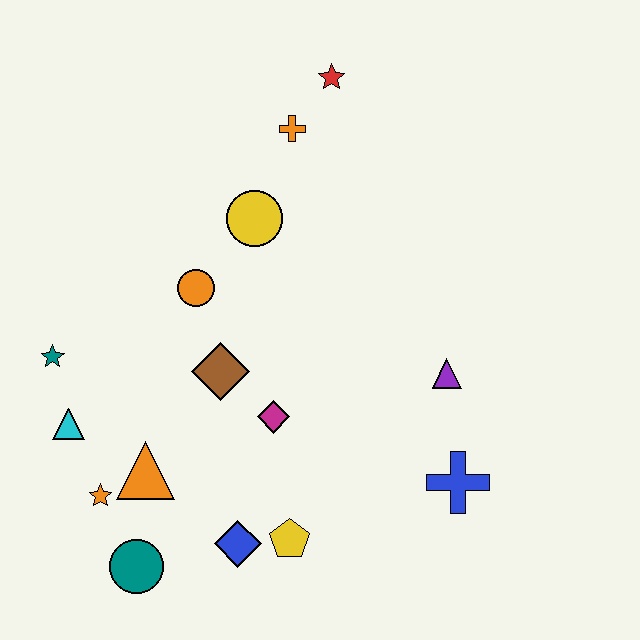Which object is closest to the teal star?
The cyan triangle is closest to the teal star.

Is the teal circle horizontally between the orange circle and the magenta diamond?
No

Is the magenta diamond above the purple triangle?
No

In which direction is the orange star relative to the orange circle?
The orange star is below the orange circle.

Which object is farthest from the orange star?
The red star is farthest from the orange star.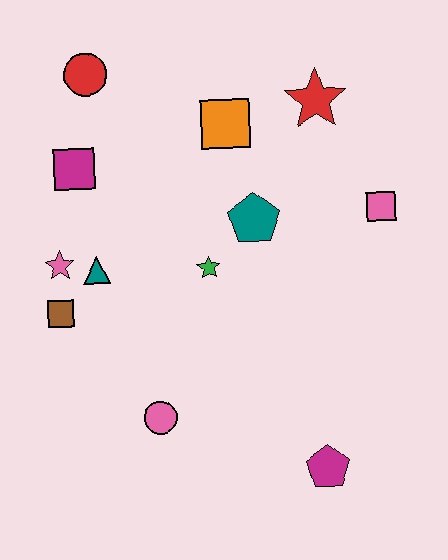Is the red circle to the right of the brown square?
Yes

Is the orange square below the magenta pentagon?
No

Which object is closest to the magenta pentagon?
The pink circle is closest to the magenta pentagon.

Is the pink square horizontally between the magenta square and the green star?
No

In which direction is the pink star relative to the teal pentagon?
The pink star is to the left of the teal pentagon.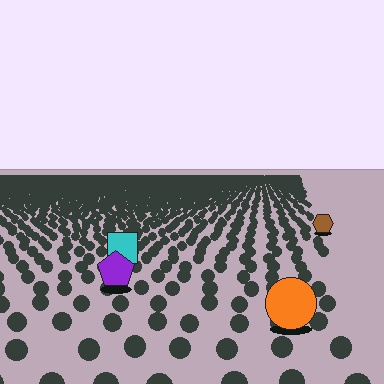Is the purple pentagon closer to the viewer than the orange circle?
No. The orange circle is closer — you can tell from the texture gradient: the ground texture is coarser near it.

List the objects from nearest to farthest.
From nearest to farthest: the orange circle, the purple pentagon, the cyan square, the brown hexagon.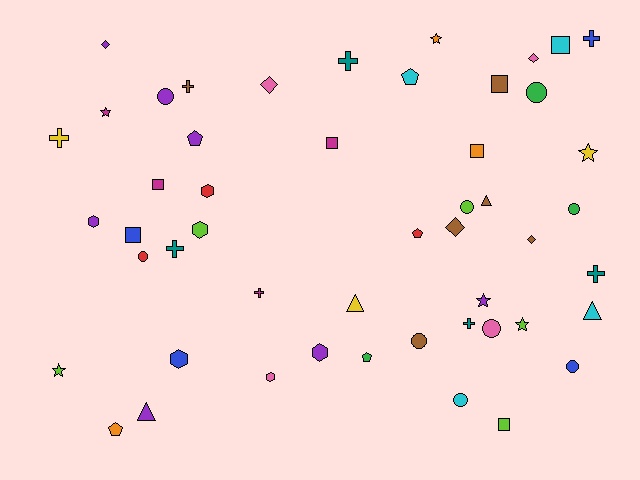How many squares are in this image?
There are 7 squares.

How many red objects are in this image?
There are 3 red objects.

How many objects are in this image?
There are 50 objects.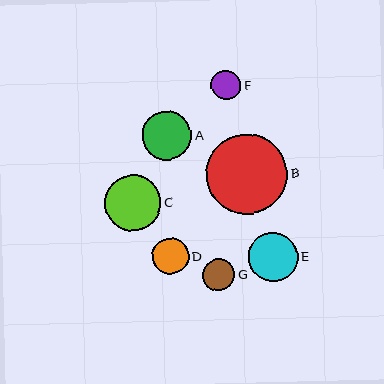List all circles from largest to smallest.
From largest to smallest: B, C, E, A, D, G, F.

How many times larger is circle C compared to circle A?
Circle C is approximately 1.1 times the size of circle A.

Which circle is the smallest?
Circle F is the smallest with a size of approximately 30 pixels.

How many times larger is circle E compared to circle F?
Circle E is approximately 1.7 times the size of circle F.